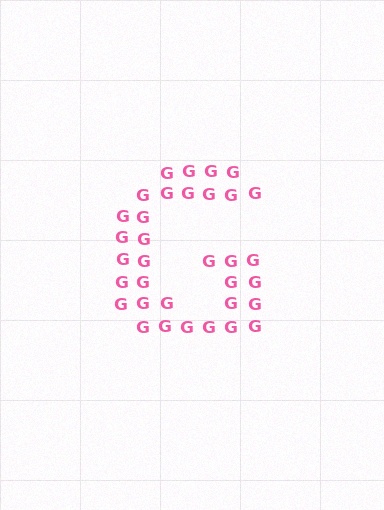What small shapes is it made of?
It is made of small letter G's.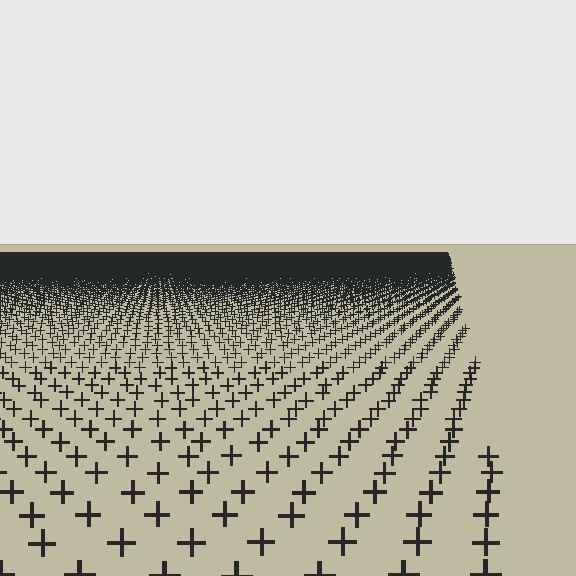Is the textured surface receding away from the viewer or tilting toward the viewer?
The surface is receding away from the viewer. Texture elements get smaller and denser toward the top.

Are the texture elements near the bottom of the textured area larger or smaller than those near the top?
Larger. Near the bottom, elements are closer to the viewer and appear at a bigger on-screen size.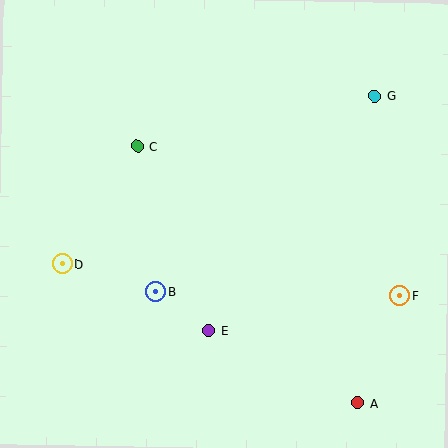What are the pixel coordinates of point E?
Point E is at (209, 331).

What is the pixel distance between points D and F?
The distance between D and F is 339 pixels.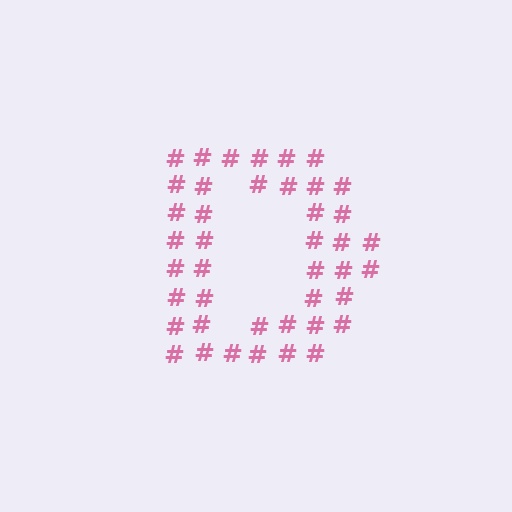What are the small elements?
The small elements are hash symbols.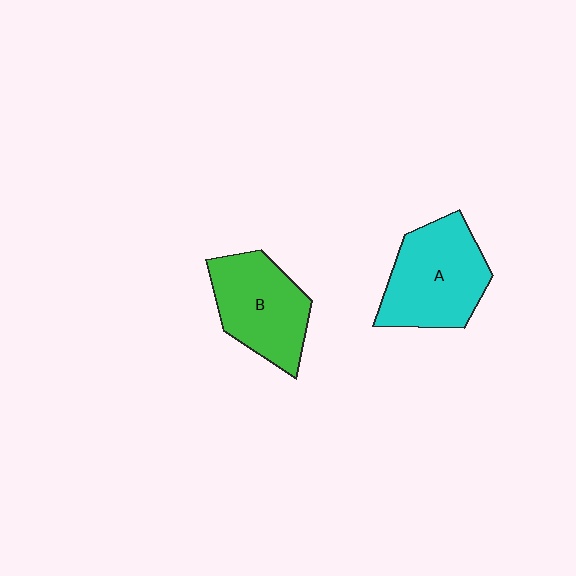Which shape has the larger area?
Shape A (cyan).